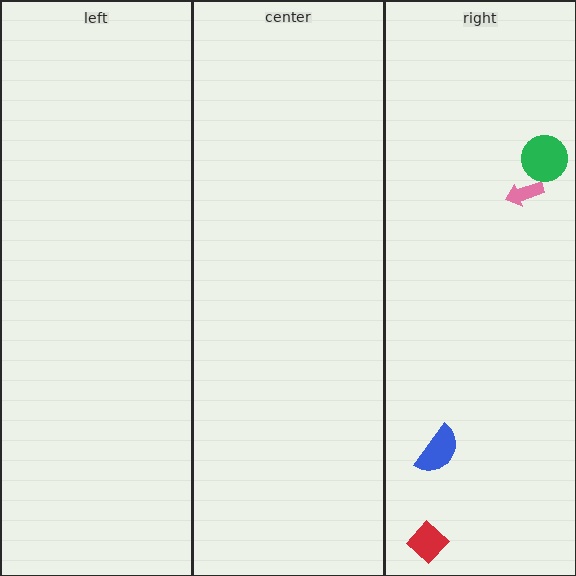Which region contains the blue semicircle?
The right region.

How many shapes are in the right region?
4.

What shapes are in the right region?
The pink arrow, the blue semicircle, the red diamond, the green circle.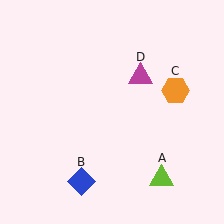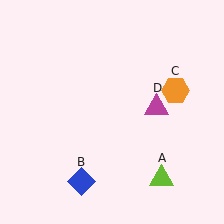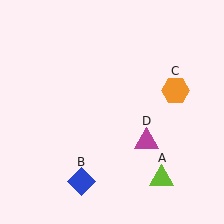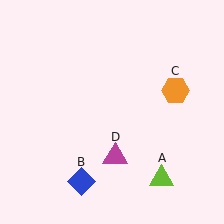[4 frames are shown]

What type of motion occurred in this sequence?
The magenta triangle (object D) rotated clockwise around the center of the scene.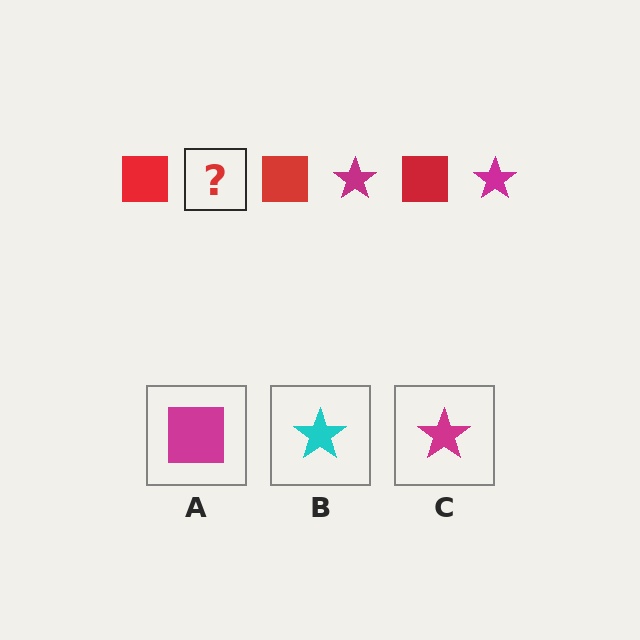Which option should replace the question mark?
Option C.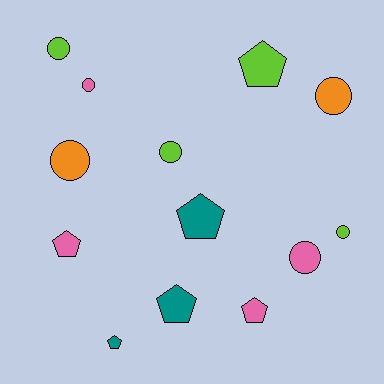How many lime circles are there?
There are 3 lime circles.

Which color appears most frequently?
Lime, with 4 objects.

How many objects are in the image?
There are 13 objects.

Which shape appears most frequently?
Circle, with 7 objects.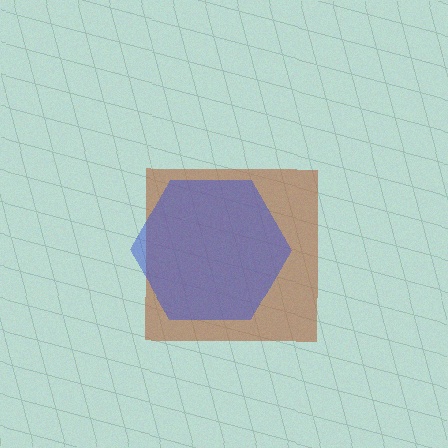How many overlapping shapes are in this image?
There are 2 overlapping shapes in the image.